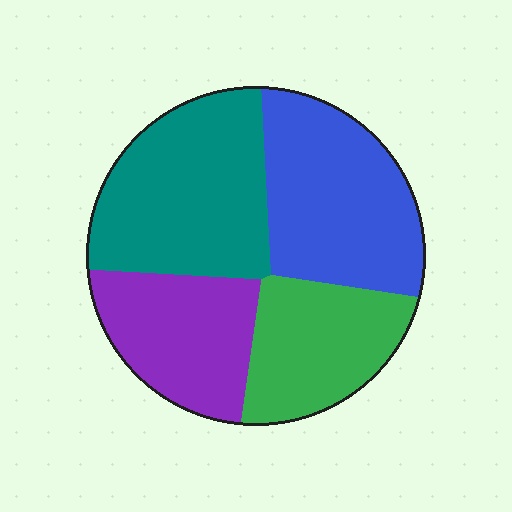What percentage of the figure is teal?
Teal covers 31% of the figure.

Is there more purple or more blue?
Blue.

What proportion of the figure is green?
Green covers about 20% of the figure.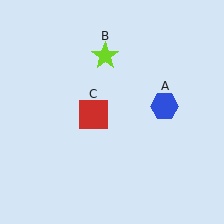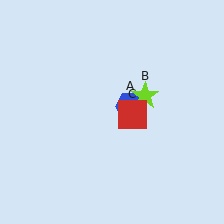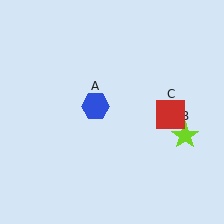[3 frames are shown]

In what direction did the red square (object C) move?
The red square (object C) moved right.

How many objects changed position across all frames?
3 objects changed position: blue hexagon (object A), lime star (object B), red square (object C).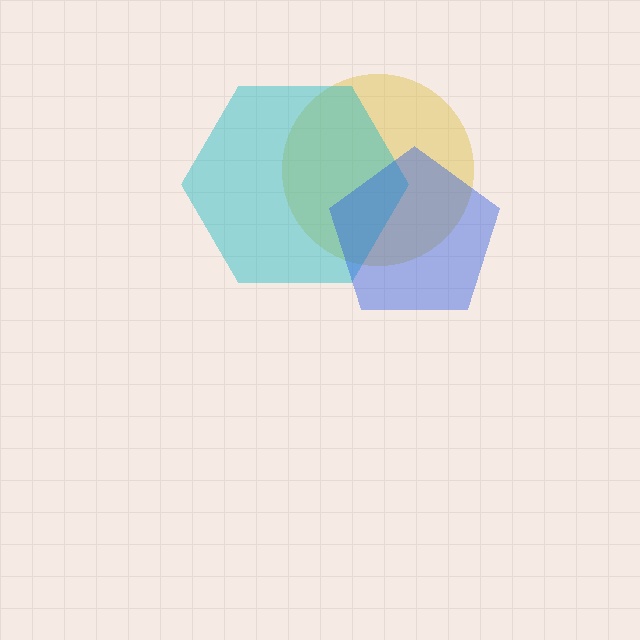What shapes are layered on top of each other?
The layered shapes are: a yellow circle, a cyan hexagon, a blue pentagon.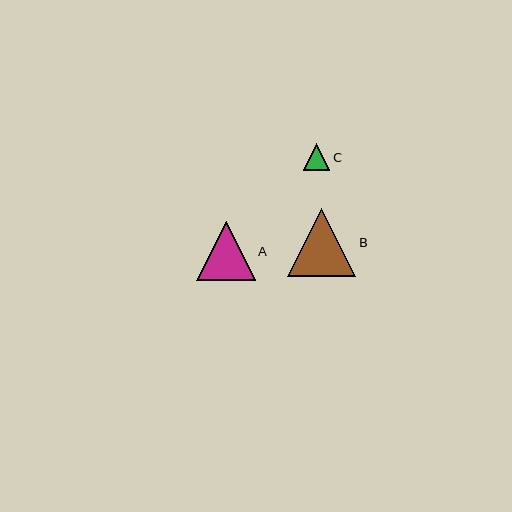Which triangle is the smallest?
Triangle C is the smallest with a size of approximately 27 pixels.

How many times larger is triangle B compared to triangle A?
Triangle B is approximately 1.2 times the size of triangle A.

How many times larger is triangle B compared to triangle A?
Triangle B is approximately 1.2 times the size of triangle A.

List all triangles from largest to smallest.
From largest to smallest: B, A, C.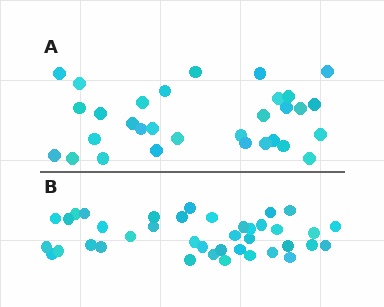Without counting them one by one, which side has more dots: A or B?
Region B (the bottom region) has more dots.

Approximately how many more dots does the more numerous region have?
Region B has roughly 8 or so more dots than region A.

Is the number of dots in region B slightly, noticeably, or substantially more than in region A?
Region B has noticeably more, but not dramatically so. The ratio is roughly 1.3 to 1.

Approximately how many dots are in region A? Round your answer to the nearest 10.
About 30 dots. (The exact count is 31, which rounds to 30.)